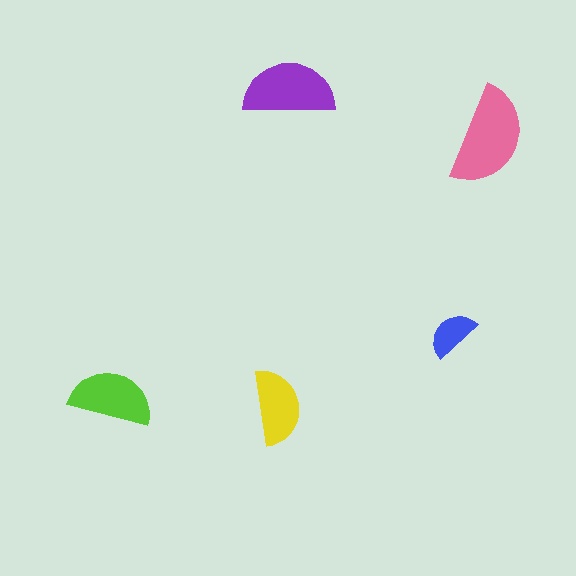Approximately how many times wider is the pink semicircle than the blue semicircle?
About 2 times wider.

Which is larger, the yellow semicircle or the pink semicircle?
The pink one.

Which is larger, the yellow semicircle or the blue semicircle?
The yellow one.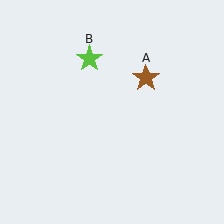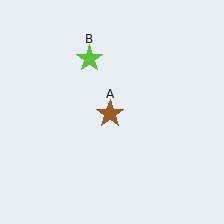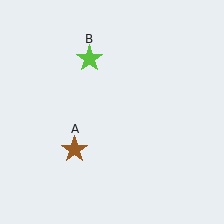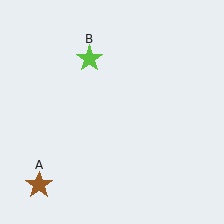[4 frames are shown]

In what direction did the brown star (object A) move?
The brown star (object A) moved down and to the left.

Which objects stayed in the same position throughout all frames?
Lime star (object B) remained stationary.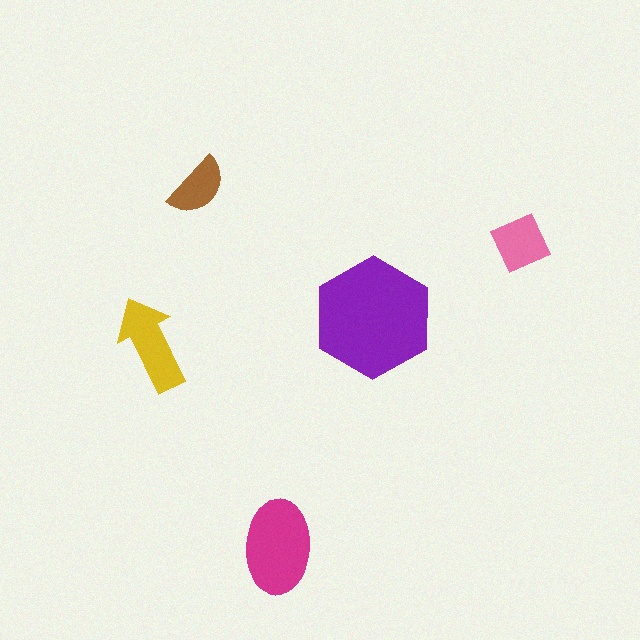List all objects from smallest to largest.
The brown semicircle, the pink diamond, the yellow arrow, the magenta ellipse, the purple hexagon.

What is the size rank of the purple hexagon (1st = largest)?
1st.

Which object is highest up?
The brown semicircle is topmost.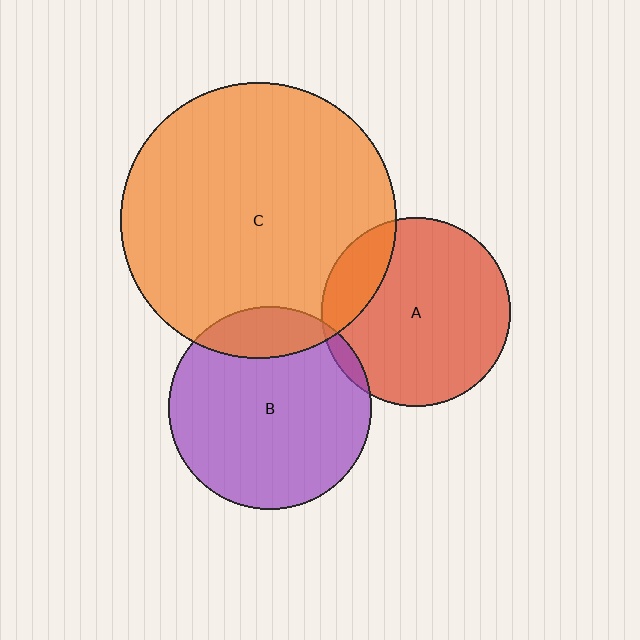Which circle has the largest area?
Circle C (orange).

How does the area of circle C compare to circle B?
Approximately 1.8 times.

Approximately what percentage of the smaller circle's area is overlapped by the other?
Approximately 15%.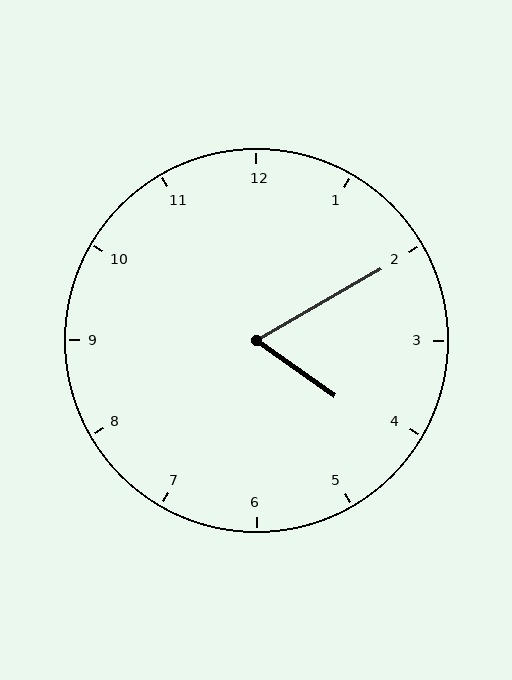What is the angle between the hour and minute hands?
Approximately 65 degrees.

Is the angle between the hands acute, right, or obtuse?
It is acute.